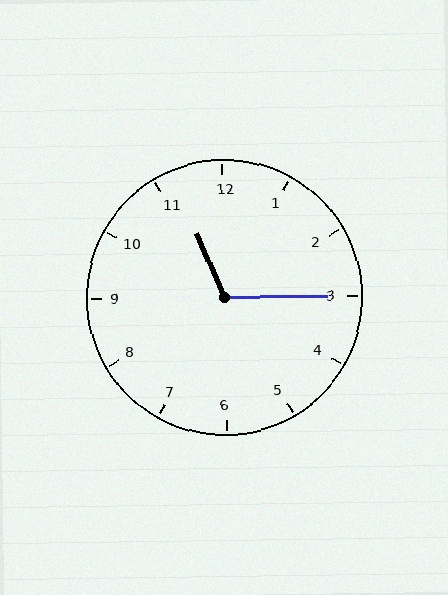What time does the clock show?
11:15.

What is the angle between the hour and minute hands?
Approximately 112 degrees.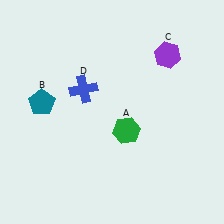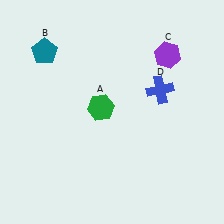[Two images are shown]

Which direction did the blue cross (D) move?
The blue cross (D) moved right.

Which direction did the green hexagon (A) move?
The green hexagon (A) moved left.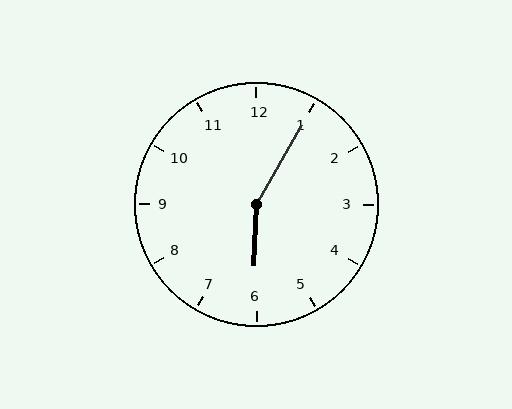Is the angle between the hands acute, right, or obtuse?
It is obtuse.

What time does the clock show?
6:05.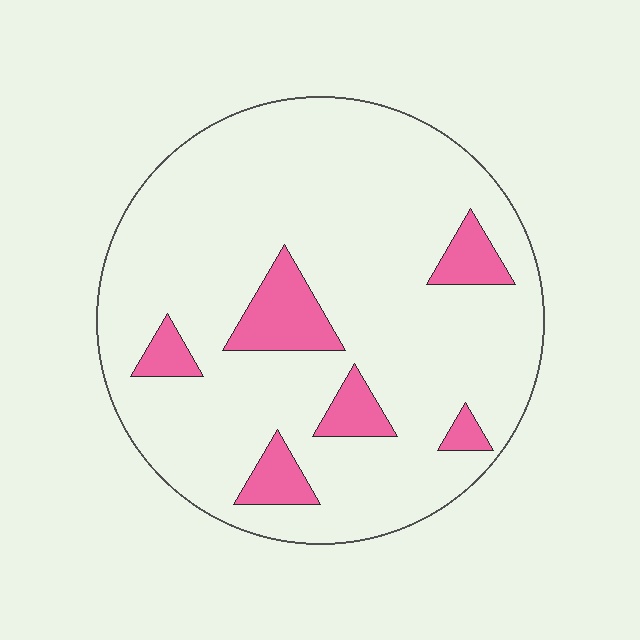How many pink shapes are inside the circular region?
6.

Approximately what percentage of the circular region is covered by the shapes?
Approximately 15%.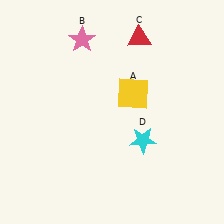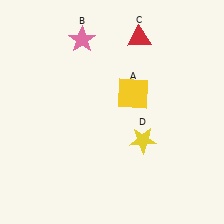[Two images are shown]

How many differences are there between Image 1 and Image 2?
There is 1 difference between the two images.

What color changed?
The star (D) changed from cyan in Image 1 to yellow in Image 2.